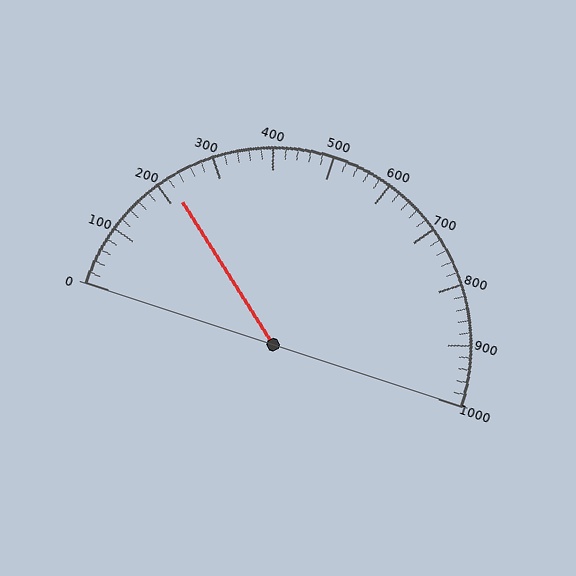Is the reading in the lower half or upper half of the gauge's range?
The reading is in the lower half of the range (0 to 1000).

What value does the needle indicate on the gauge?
The needle indicates approximately 220.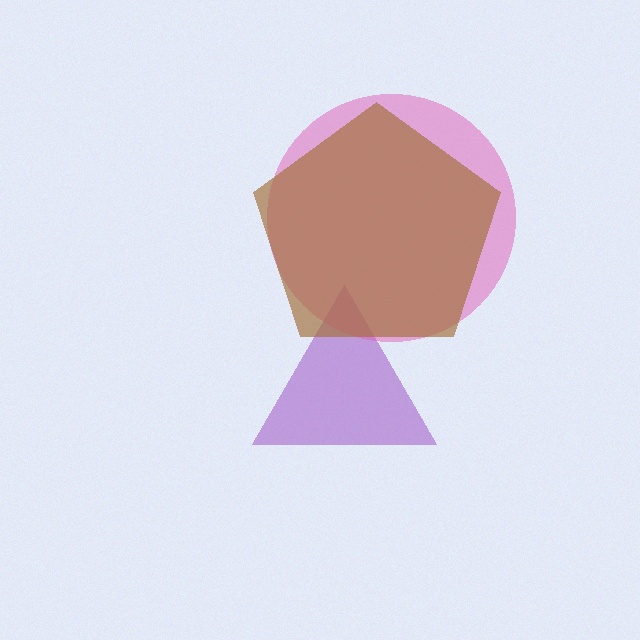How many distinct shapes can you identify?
There are 3 distinct shapes: a purple triangle, a pink circle, a brown pentagon.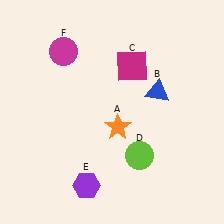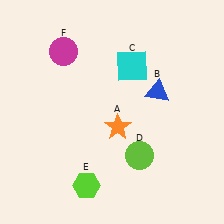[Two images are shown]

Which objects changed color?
C changed from magenta to cyan. E changed from purple to lime.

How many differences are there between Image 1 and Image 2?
There are 2 differences between the two images.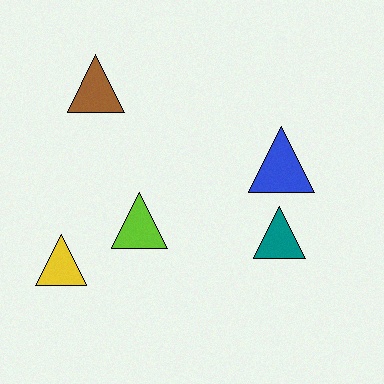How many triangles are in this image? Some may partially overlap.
There are 5 triangles.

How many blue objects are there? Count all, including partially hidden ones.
There is 1 blue object.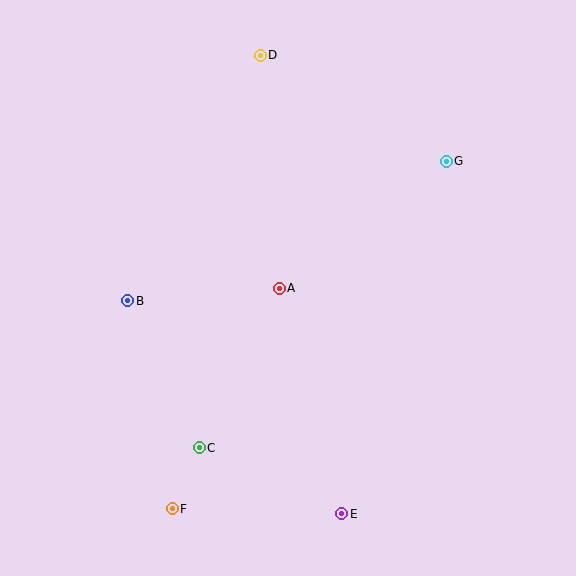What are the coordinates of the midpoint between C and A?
The midpoint between C and A is at (239, 368).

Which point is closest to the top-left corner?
Point D is closest to the top-left corner.